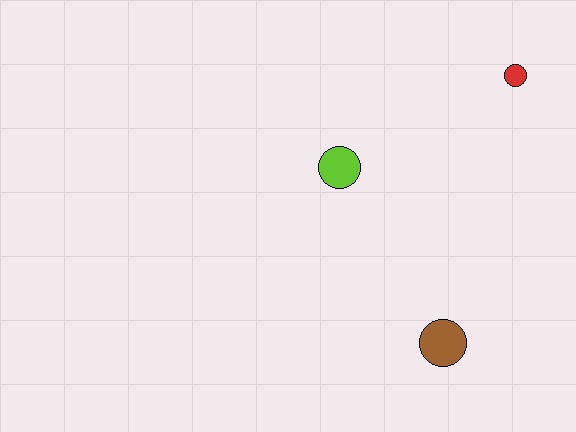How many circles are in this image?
There are 3 circles.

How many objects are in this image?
There are 3 objects.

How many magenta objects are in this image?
There are no magenta objects.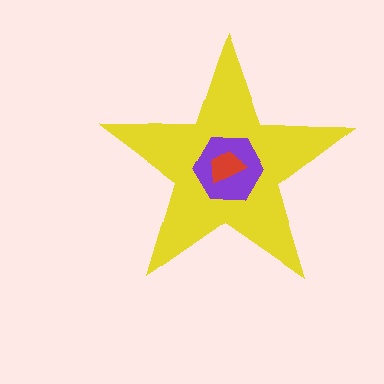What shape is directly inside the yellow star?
The purple hexagon.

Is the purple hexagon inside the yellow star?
Yes.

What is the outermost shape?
The yellow star.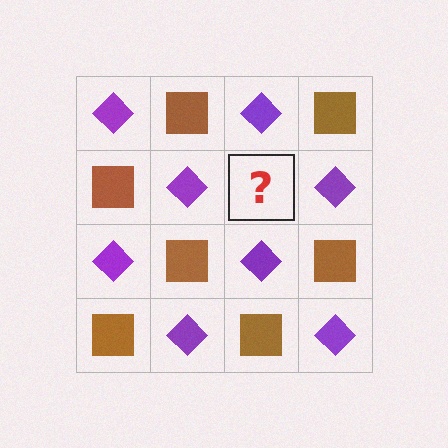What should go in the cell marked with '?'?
The missing cell should contain a brown square.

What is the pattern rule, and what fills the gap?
The rule is that it alternates purple diamond and brown square in a checkerboard pattern. The gap should be filled with a brown square.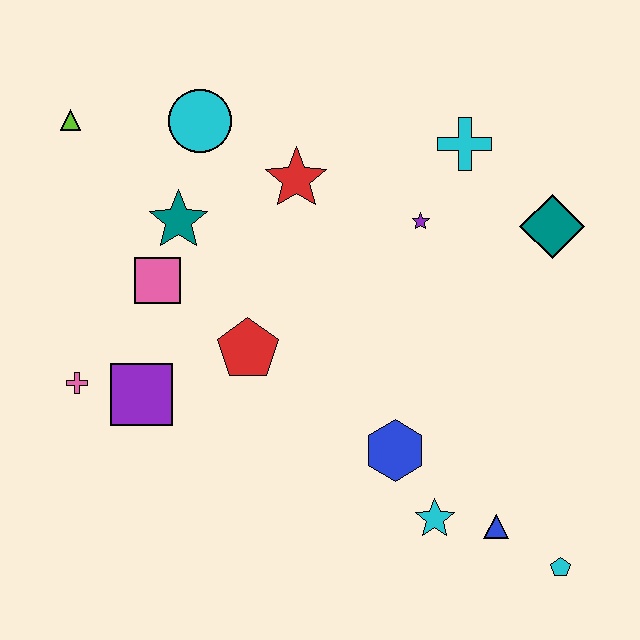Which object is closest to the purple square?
The pink cross is closest to the purple square.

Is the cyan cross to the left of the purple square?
No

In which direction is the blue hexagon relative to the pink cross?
The blue hexagon is to the right of the pink cross.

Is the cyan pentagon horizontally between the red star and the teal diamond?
No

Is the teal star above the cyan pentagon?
Yes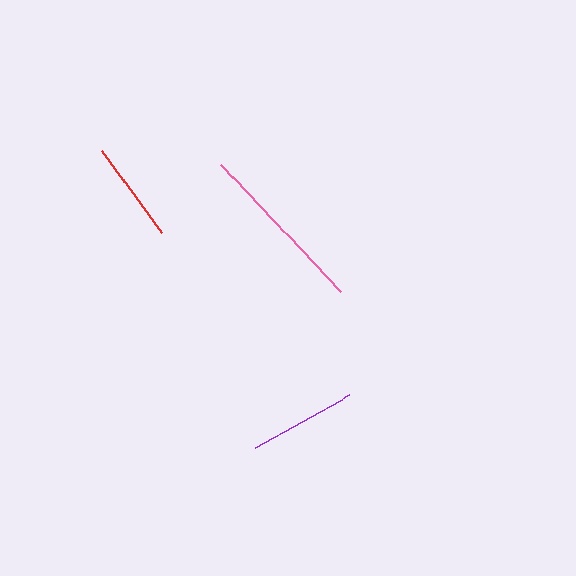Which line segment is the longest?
The pink line is the longest at approximately 175 pixels.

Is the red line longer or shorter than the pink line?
The pink line is longer than the red line.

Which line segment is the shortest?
The red line is the shortest at approximately 103 pixels.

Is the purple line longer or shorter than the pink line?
The pink line is longer than the purple line.